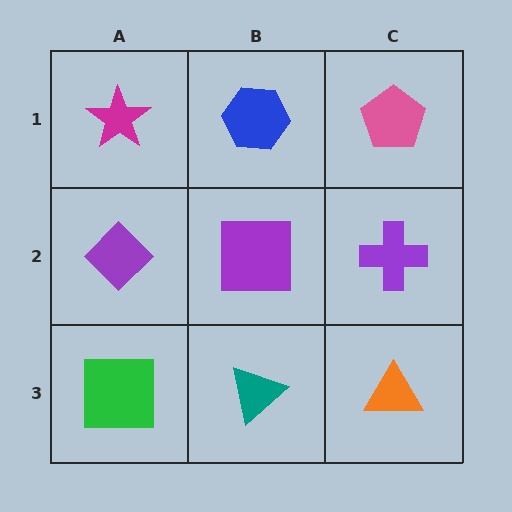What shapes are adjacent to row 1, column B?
A purple square (row 2, column B), a magenta star (row 1, column A), a pink pentagon (row 1, column C).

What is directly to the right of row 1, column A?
A blue hexagon.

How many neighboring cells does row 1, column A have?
2.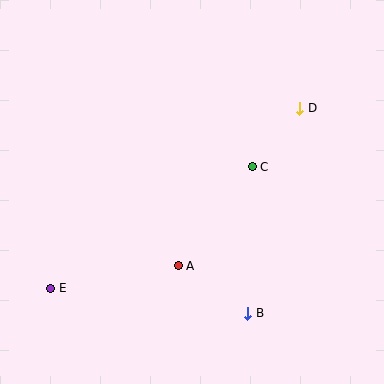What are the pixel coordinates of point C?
Point C is at (252, 167).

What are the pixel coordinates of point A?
Point A is at (178, 266).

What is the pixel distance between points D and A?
The distance between D and A is 199 pixels.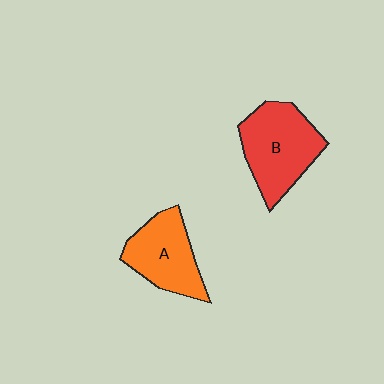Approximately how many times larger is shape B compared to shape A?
Approximately 1.2 times.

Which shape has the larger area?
Shape B (red).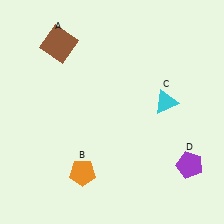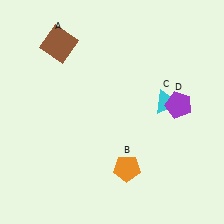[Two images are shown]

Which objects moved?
The objects that moved are: the orange pentagon (B), the purple pentagon (D).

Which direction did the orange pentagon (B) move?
The orange pentagon (B) moved right.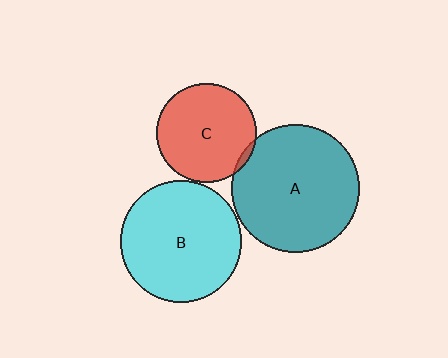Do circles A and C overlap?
Yes.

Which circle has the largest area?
Circle A (teal).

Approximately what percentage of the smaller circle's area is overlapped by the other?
Approximately 5%.